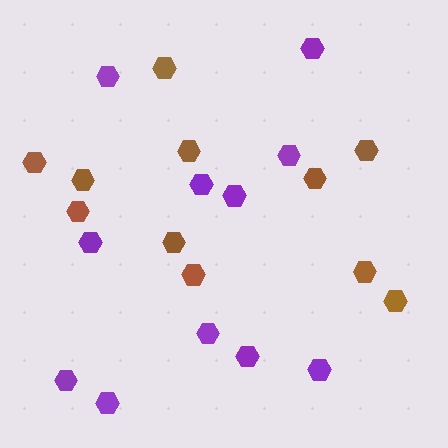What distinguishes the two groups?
There are 2 groups: one group of purple hexagons (11) and one group of brown hexagons (11).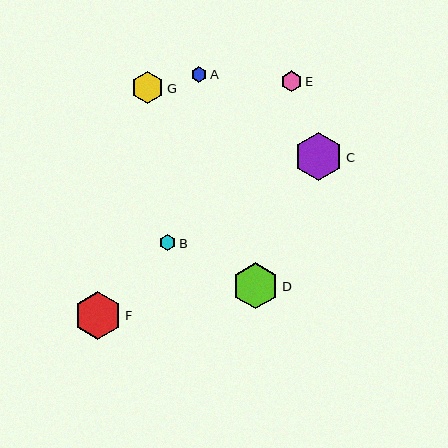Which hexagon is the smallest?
Hexagon A is the smallest with a size of approximately 16 pixels.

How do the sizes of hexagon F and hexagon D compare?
Hexagon F and hexagon D are approximately the same size.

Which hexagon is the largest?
Hexagon C is the largest with a size of approximately 48 pixels.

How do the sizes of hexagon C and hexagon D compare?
Hexagon C and hexagon D are approximately the same size.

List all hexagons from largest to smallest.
From largest to smallest: C, F, D, G, E, B, A.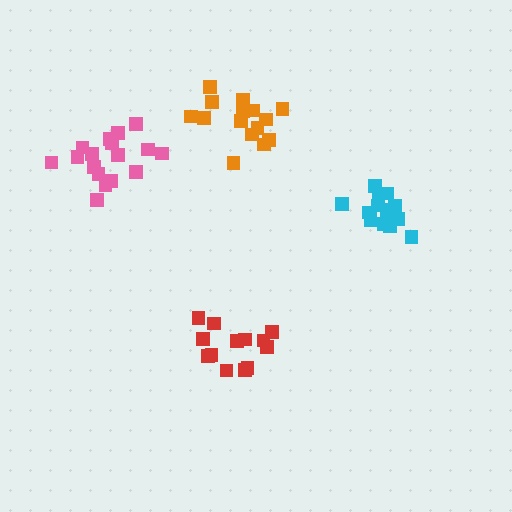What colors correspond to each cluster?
The clusters are colored: cyan, pink, red, orange.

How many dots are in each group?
Group 1: 15 dots, Group 2: 17 dots, Group 3: 13 dots, Group 4: 15 dots (60 total).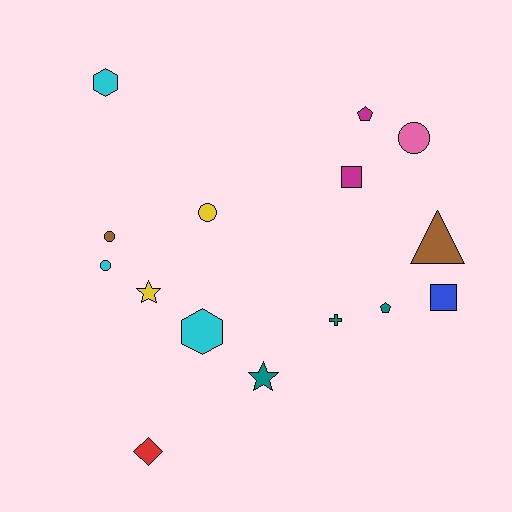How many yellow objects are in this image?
There are 2 yellow objects.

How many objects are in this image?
There are 15 objects.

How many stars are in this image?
There are 2 stars.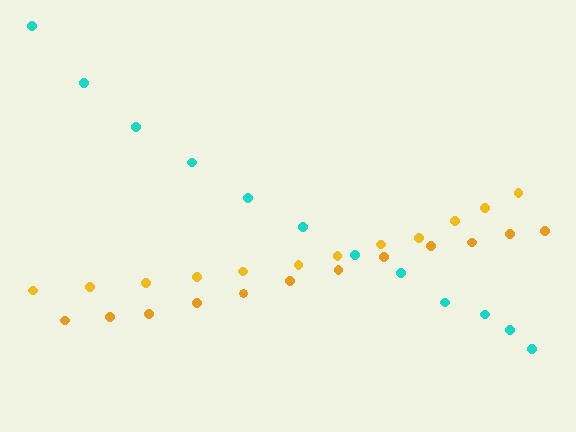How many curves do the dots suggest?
There are 3 distinct paths.